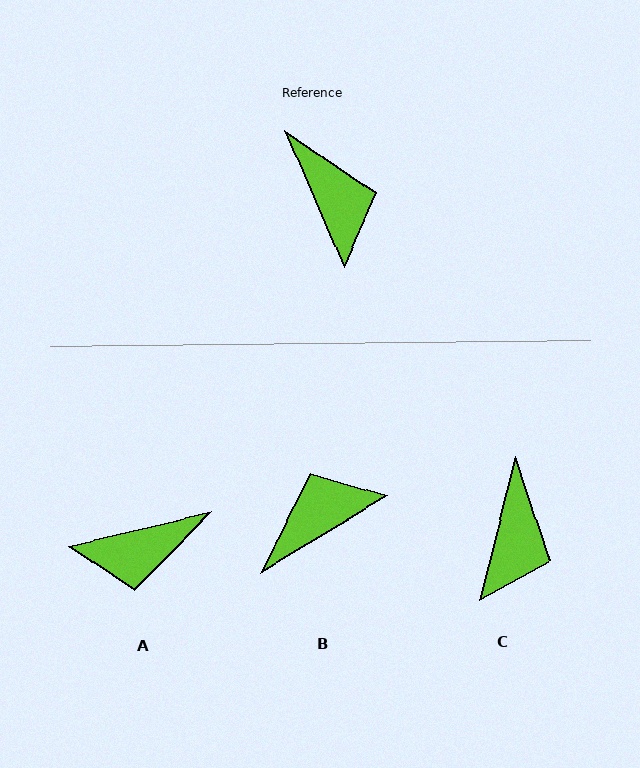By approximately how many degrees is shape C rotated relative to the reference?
Approximately 37 degrees clockwise.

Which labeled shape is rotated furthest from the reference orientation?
A, about 100 degrees away.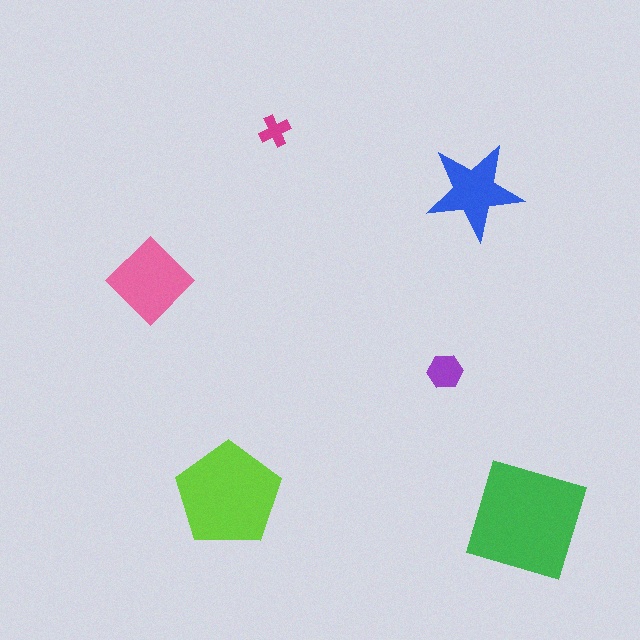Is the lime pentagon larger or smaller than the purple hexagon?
Larger.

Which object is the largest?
The green square.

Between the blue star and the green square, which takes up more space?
The green square.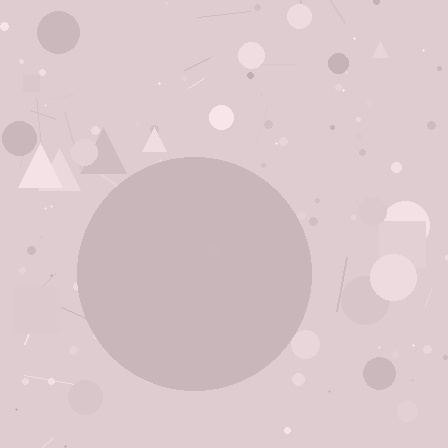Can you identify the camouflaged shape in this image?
The camouflaged shape is a circle.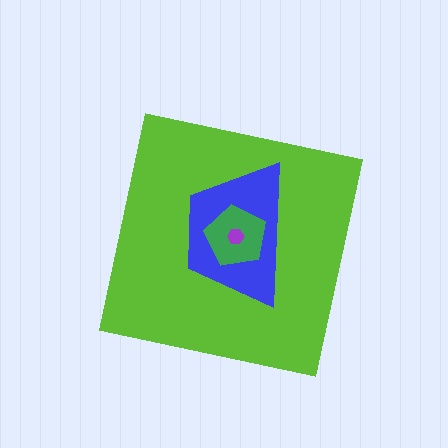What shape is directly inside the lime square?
The blue trapezoid.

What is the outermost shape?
The lime square.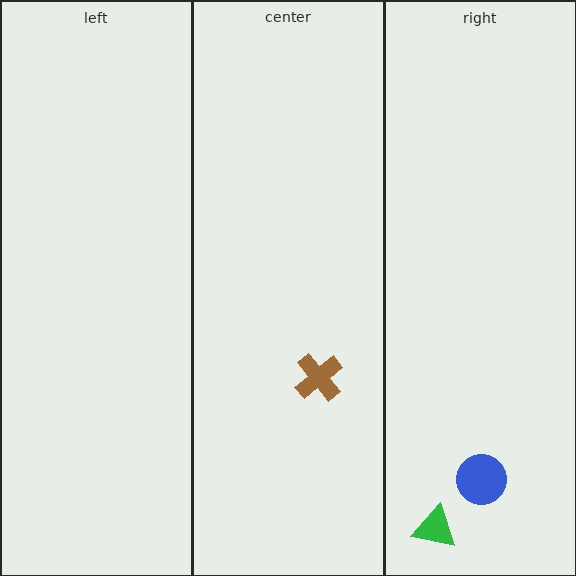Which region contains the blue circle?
The right region.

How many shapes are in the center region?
1.